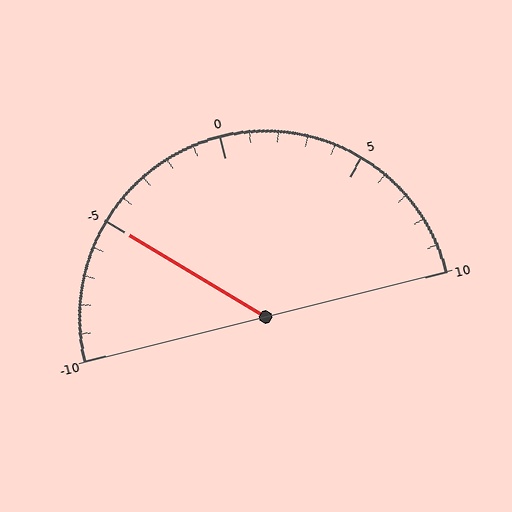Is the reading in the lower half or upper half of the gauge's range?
The reading is in the lower half of the range (-10 to 10).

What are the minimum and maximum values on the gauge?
The gauge ranges from -10 to 10.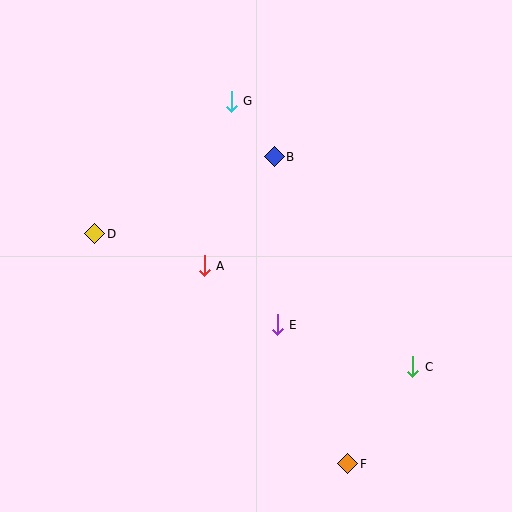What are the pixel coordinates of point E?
Point E is at (277, 325).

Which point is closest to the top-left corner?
Point D is closest to the top-left corner.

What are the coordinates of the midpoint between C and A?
The midpoint between C and A is at (308, 316).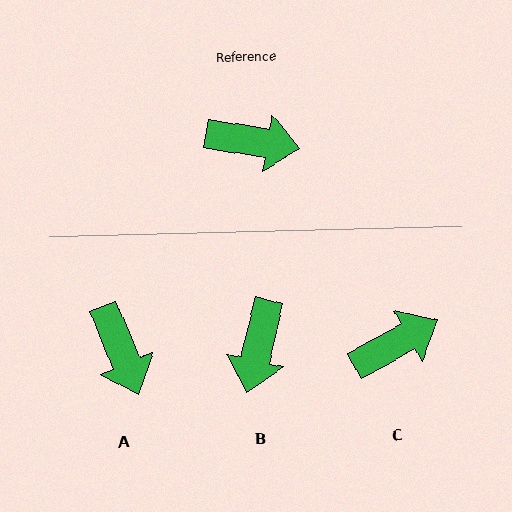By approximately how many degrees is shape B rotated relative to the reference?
Approximately 94 degrees clockwise.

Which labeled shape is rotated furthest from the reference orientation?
B, about 94 degrees away.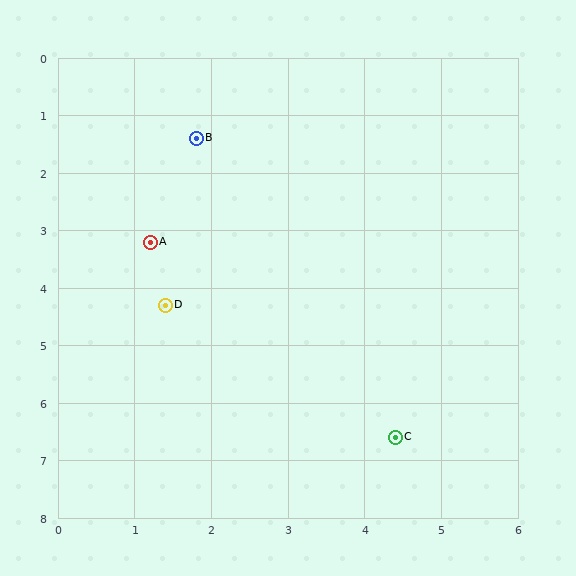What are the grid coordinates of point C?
Point C is at approximately (4.4, 6.6).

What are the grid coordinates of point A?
Point A is at approximately (1.2, 3.2).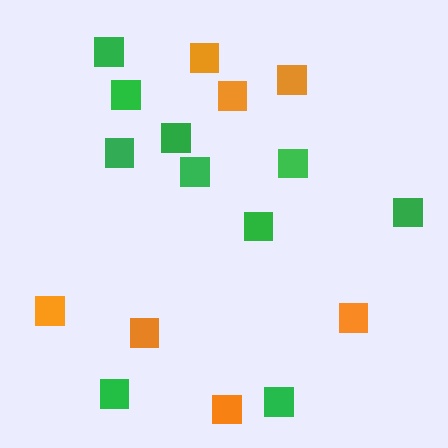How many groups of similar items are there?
There are 2 groups: one group of green squares (10) and one group of orange squares (7).